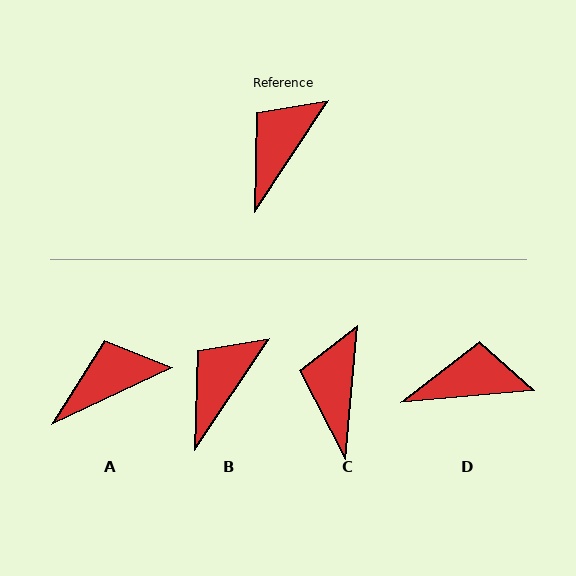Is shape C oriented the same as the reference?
No, it is off by about 29 degrees.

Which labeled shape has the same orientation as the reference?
B.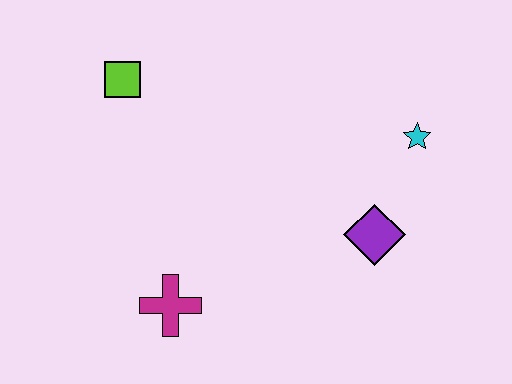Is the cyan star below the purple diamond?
No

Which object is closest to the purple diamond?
The cyan star is closest to the purple diamond.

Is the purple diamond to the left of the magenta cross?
No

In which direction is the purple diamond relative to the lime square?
The purple diamond is to the right of the lime square.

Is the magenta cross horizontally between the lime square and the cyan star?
Yes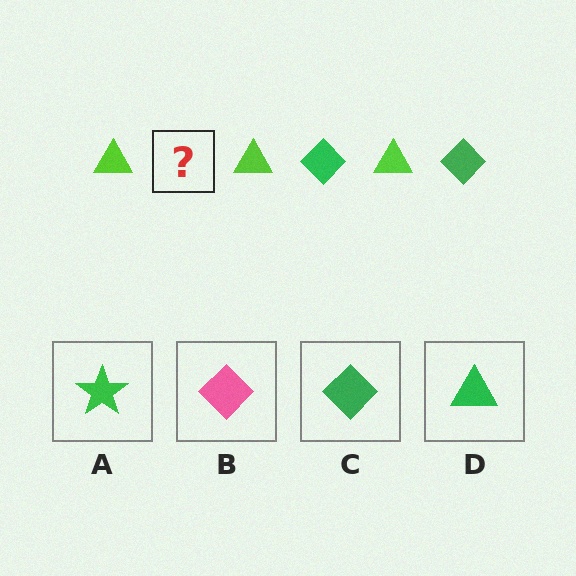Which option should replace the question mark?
Option C.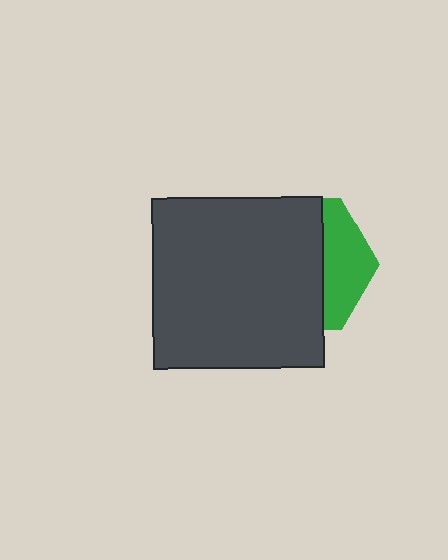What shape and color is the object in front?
The object in front is a dark gray square.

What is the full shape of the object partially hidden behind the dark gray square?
The partially hidden object is a green hexagon.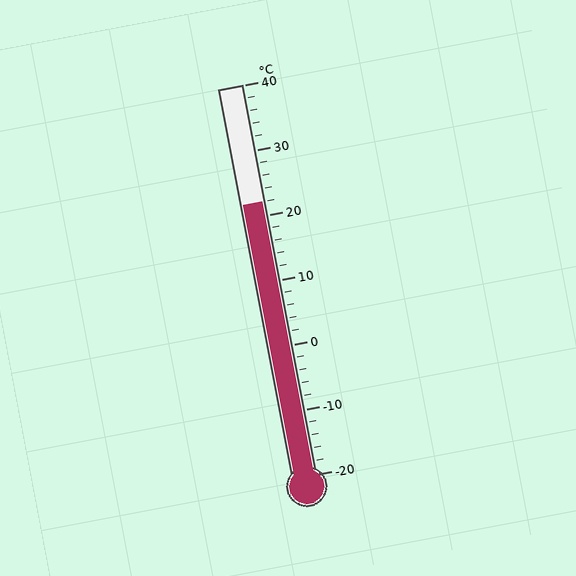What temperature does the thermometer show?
The thermometer shows approximately 22°C.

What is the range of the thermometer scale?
The thermometer scale ranges from -20°C to 40°C.